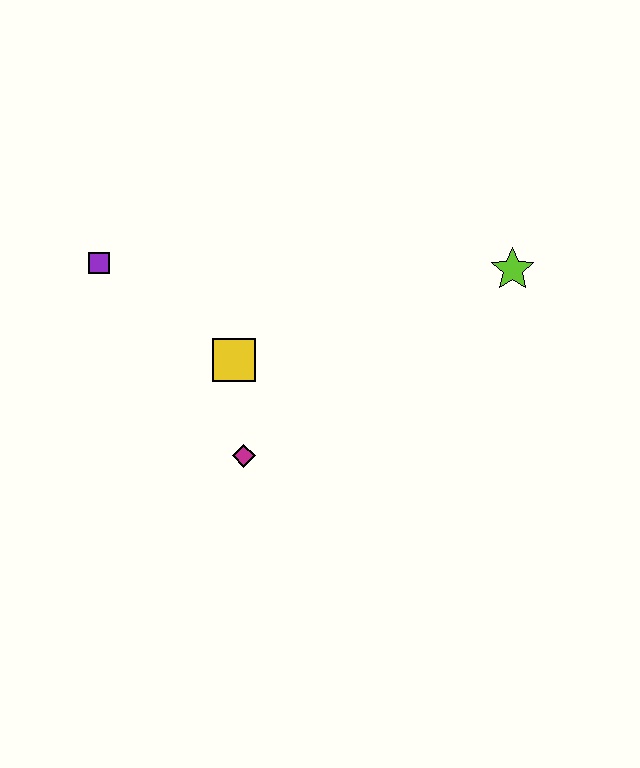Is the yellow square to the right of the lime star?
No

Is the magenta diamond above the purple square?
No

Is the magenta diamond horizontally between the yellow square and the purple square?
No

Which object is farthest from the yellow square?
The lime star is farthest from the yellow square.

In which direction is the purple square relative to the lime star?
The purple square is to the left of the lime star.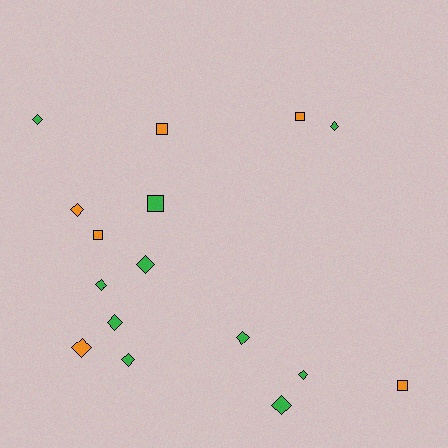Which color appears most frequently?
Green, with 10 objects.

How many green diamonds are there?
There are 9 green diamonds.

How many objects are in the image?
There are 16 objects.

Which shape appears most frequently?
Diamond, with 11 objects.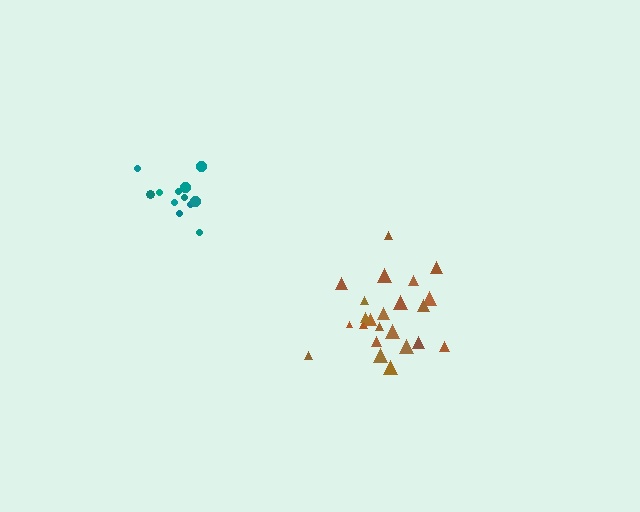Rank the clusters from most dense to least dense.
teal, brown.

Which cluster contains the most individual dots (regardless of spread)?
Brown (23).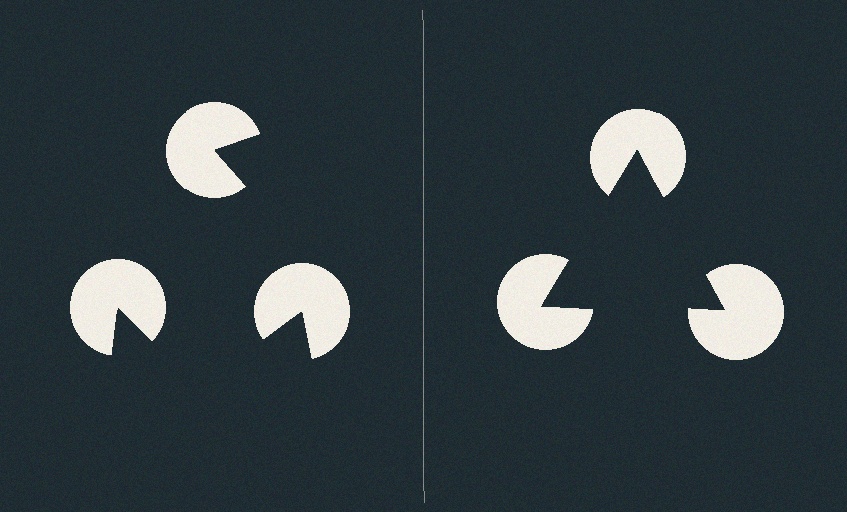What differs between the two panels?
The pac-man discs are positioned identically on both sides; only the wedge orientations differ. On the right they align to a triangle; on the left they are misaligned.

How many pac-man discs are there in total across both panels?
6 — 3 on each side.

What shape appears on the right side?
An illusory triangle.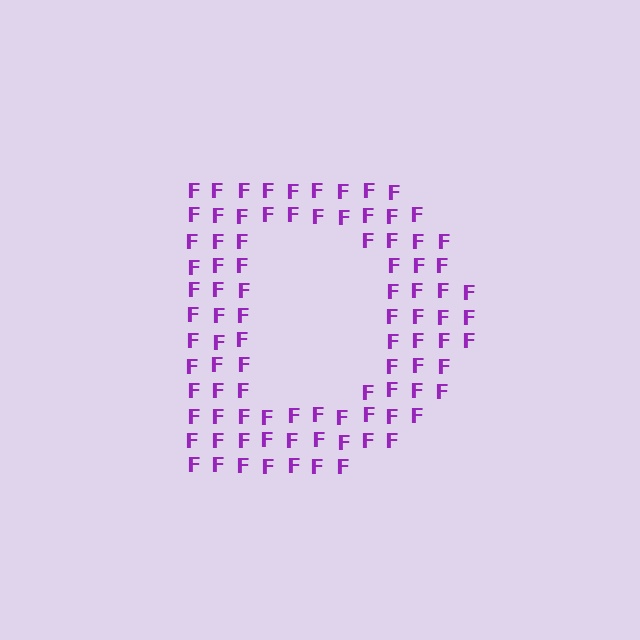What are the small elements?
The small elements are letter F's.